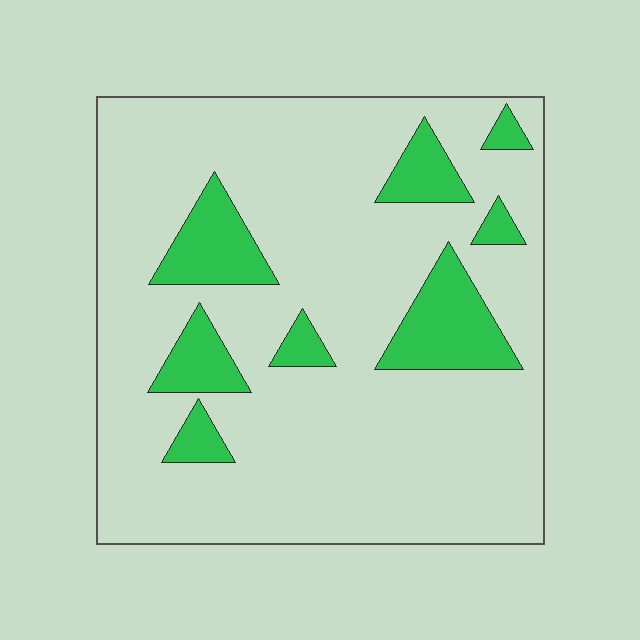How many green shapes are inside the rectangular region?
8.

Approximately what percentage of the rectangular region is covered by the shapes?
Approximately 15%.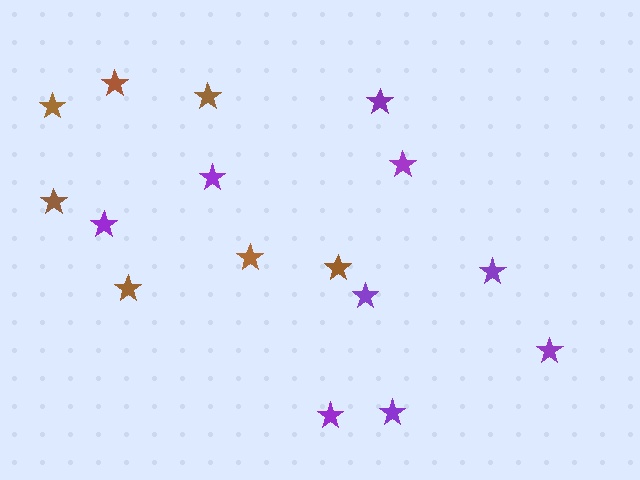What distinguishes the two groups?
There are 2 groups: one group of brown stars (7) and one group of purple stars (9).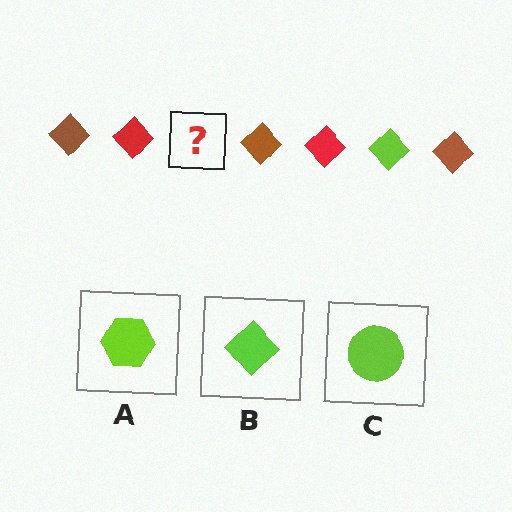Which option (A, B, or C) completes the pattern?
B.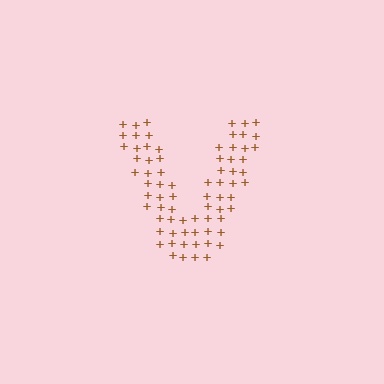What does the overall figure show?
The overall figure shows the letter V.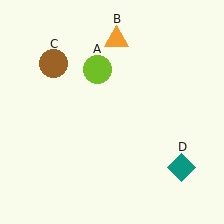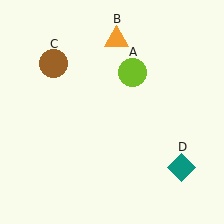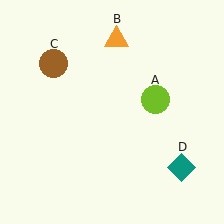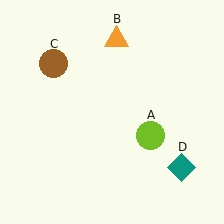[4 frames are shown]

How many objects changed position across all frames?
1 object changed position: lime circle (object A).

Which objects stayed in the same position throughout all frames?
Orange triangle (object B) and brown circle (object C) and teal diamond (object D) remained stationary.